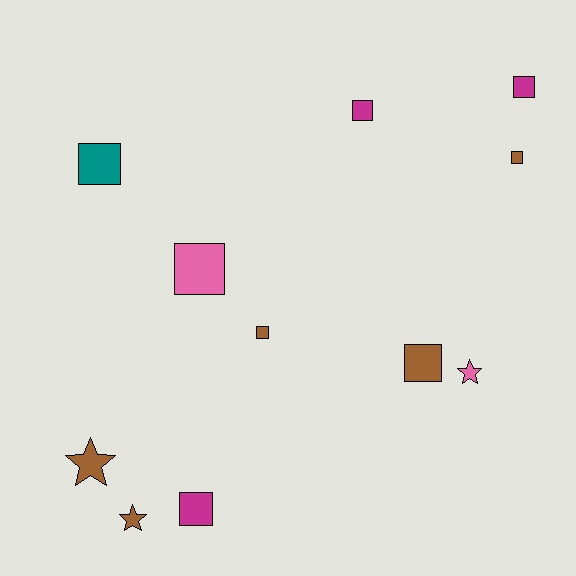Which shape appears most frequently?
Square, with 8 objects.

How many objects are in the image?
There are 11 objects.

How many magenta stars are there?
There are no magenta stars.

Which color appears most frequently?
Brown, with 5 objects.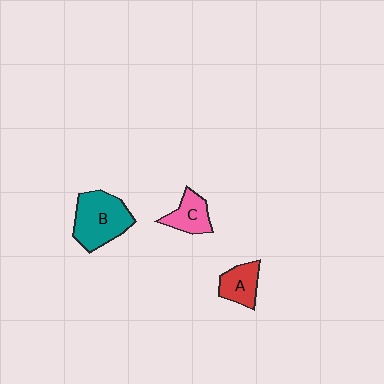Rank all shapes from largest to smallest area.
From largest to smallest: B (teal), C (pink), A (red).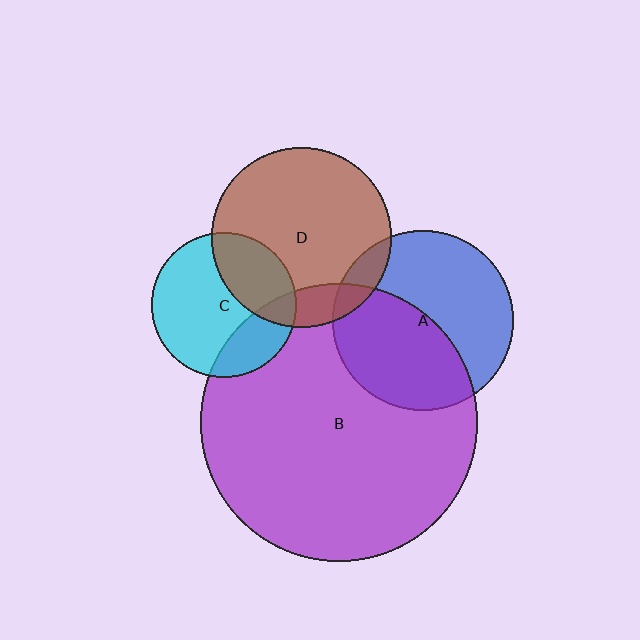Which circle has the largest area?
Circle B (purple).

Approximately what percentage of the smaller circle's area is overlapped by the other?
Approximately 30%.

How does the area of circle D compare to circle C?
Approximately 1.5 times.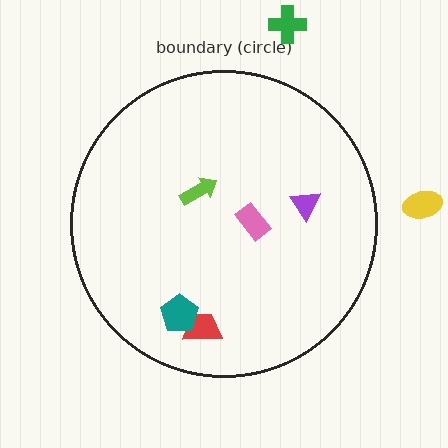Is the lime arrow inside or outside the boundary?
Inside.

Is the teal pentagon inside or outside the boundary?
Inside.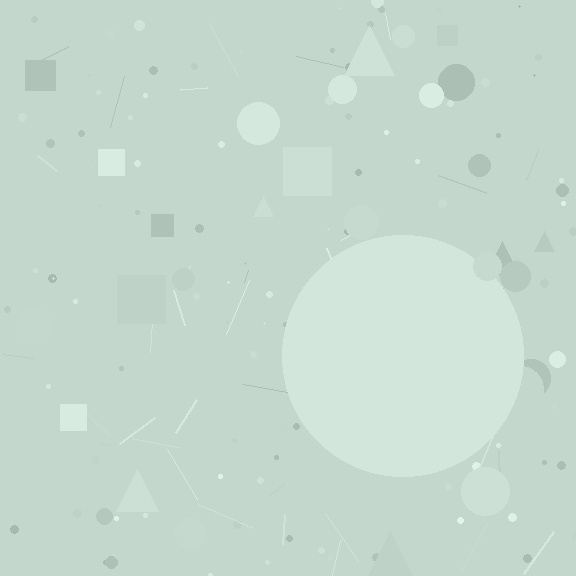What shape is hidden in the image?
A circle is hidden in the image.